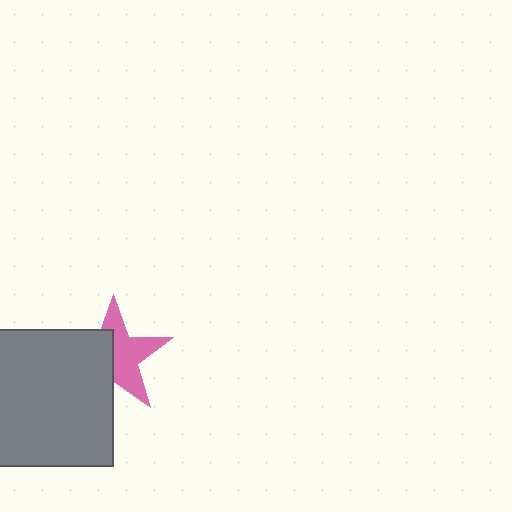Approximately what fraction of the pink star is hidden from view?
Roughly 45% of the pink star is hidden behind the gray rectangle.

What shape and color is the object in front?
The object in front is a gray rectangle.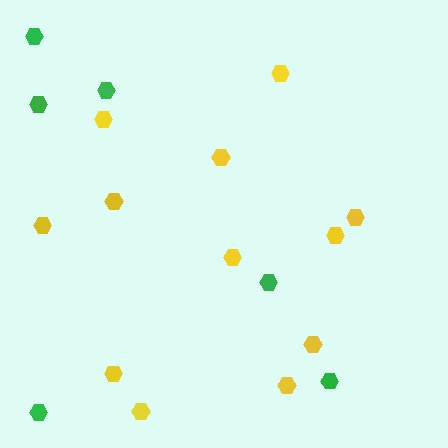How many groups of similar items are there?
There are 2 groups: one group of yellow hexagons (12) and one group of green hexagons (6).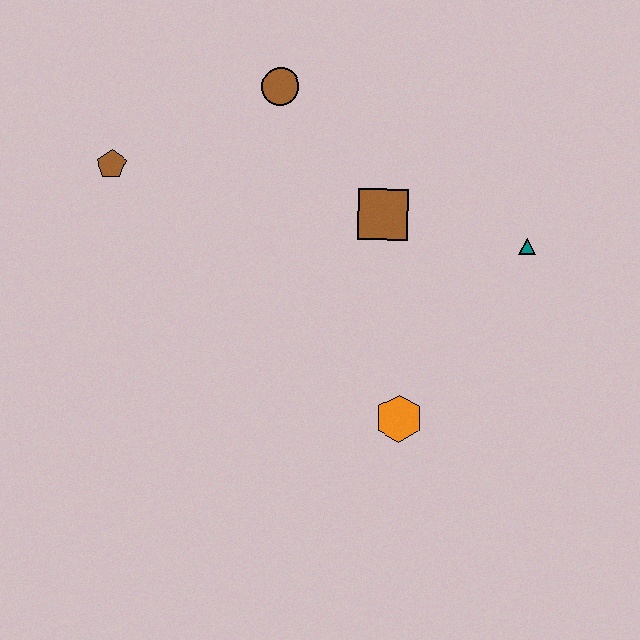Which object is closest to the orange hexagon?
The brown square is closest to the orange hexagon.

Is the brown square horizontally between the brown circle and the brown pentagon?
No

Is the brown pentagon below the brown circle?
Yes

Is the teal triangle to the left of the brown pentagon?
No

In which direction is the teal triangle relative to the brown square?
The teal triangle is to the right of the brown square.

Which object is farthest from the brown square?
The brown pentagon is farthest from the brown square.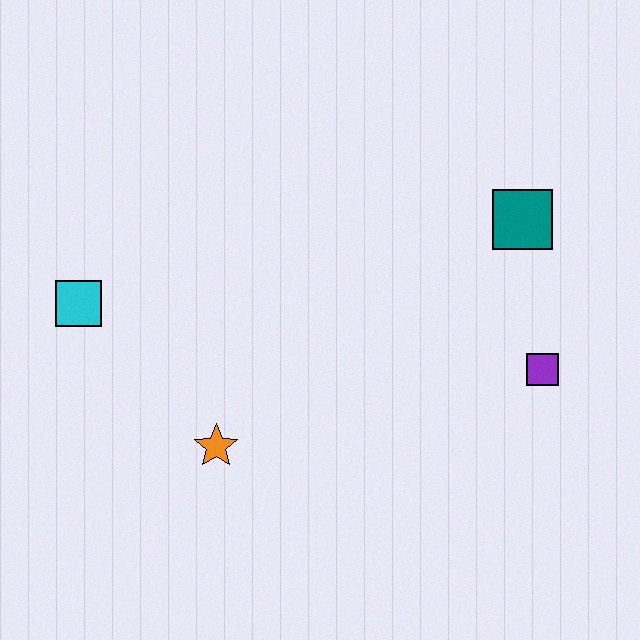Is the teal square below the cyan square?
No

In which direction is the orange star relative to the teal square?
The orange star is to the left of the teal square.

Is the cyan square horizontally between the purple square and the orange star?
No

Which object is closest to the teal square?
The purple square is closest to the teal square.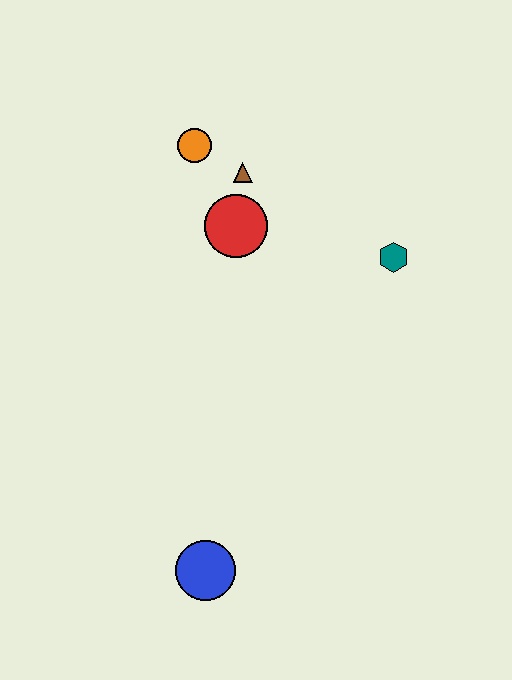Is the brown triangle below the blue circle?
No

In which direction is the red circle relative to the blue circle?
The red circle is above the blue circle.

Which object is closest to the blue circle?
The red circle is closest to the blue circle.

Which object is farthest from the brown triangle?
The blue circle is farthest from the brown triangle.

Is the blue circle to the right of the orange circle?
Yes